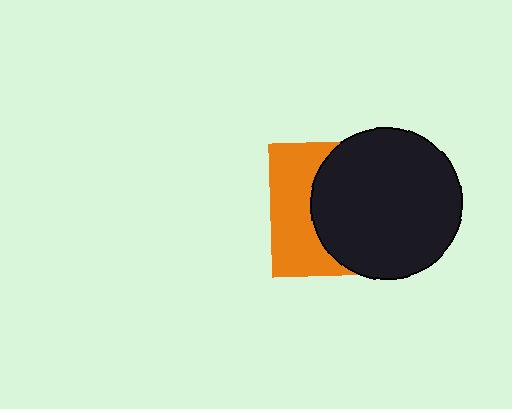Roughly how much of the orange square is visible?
A small part of it is visible (roughly 39%).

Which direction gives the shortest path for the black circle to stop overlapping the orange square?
Moving right gives the shortest separation.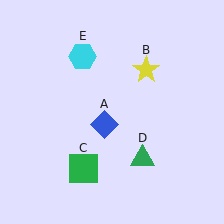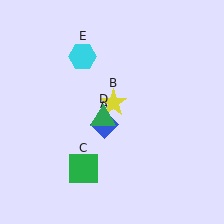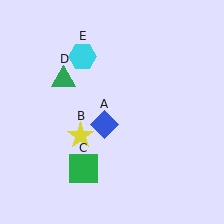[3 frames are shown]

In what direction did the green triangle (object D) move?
The green triangle (object D) moved up and to the left.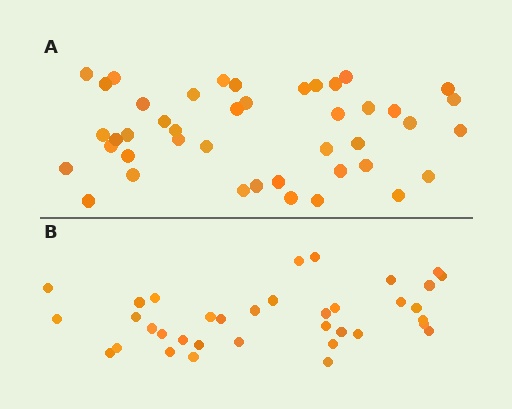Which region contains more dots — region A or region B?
Region A (the top region) has more dots.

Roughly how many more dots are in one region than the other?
Region A has roughly 8 or so more dots than region B.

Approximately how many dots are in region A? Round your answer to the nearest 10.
About 40 dots. (The exact count is 43, which rounds to 40.)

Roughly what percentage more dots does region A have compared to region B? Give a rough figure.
About 20% more.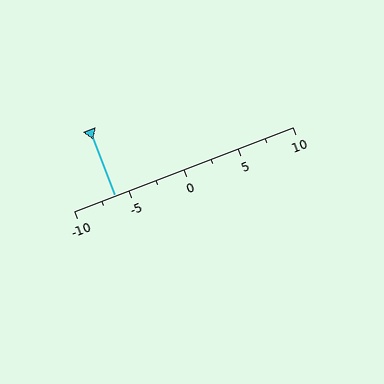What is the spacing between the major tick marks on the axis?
The major ticks are spaced 5 apart.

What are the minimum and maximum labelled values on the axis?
The axis runs from -10 to 10.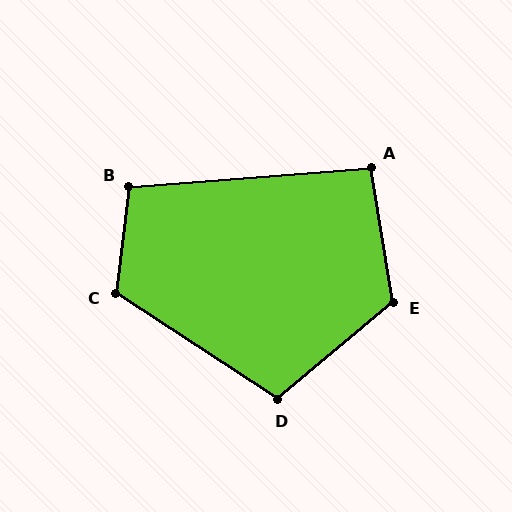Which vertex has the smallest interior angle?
A, at approximately 95 degrees.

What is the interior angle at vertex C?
Approximately 116 degrees (obtuse).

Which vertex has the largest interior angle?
E, at approximately 121 degrees.